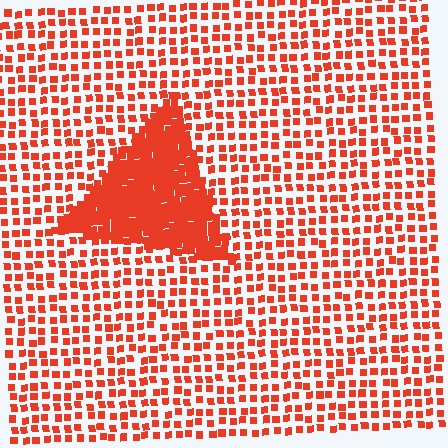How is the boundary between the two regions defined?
The boundary is defined by a change in element density (approximately 2.9x ratio). All elements are the same color, size, and shape.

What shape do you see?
I see a triangle.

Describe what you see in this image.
The image contains small red elements arranged at two different densities. A triangle-shaped region is visible where the elements are more densely packed than the surrounding area.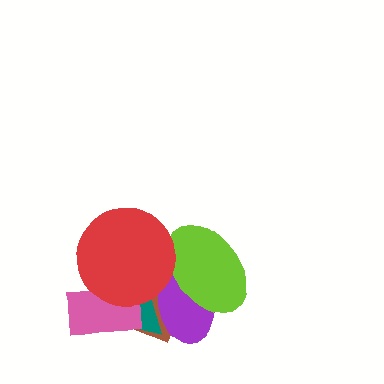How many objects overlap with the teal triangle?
4 objects overlap with the teal triangle.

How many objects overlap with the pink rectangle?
3 objects overlap with the pink rectangle.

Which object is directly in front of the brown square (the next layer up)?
The teal triangle is directly in front of the brown square.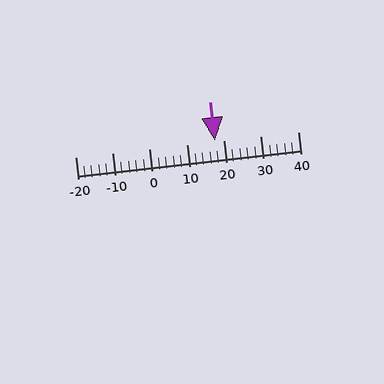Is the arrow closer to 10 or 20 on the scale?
The arrow is closer to 20.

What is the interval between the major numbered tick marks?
The major tick marks are spaced 10 units apart.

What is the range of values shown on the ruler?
The ruler shows values from -20 to 40.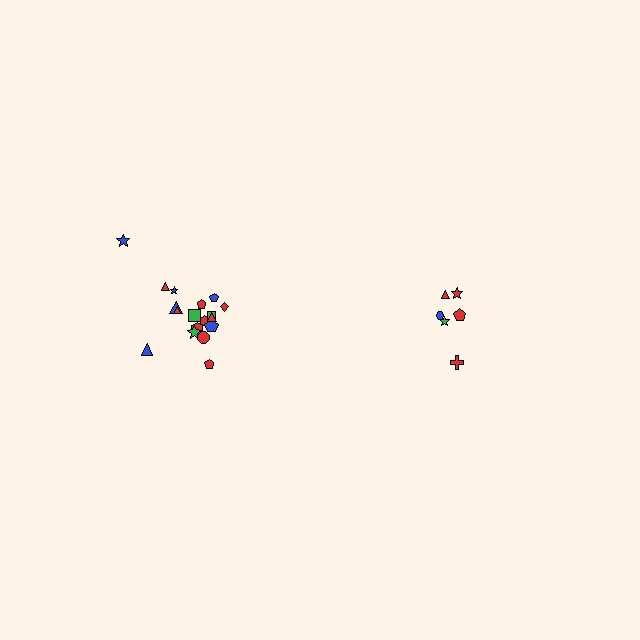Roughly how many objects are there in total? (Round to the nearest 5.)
Roughly 25 objects in total.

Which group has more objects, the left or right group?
The left group.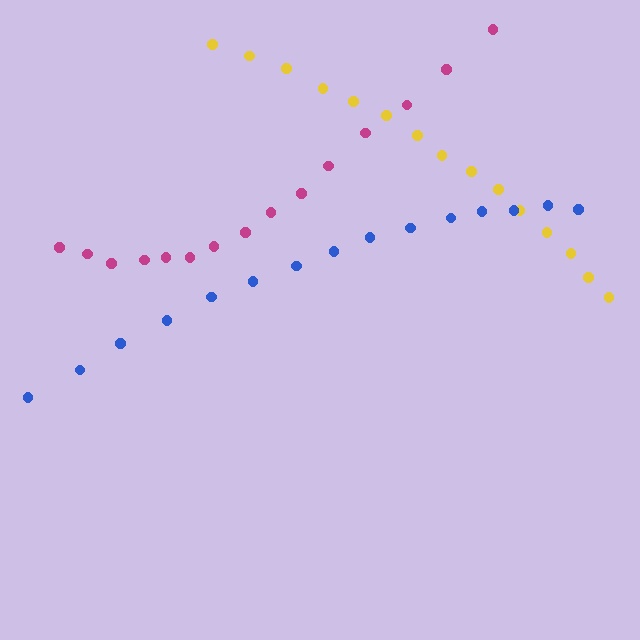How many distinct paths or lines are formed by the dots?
There are 3 distinct paths.